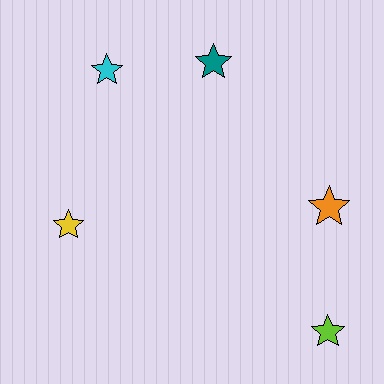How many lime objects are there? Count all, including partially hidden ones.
There is 1 lime object.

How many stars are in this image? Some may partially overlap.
There are 5 stars.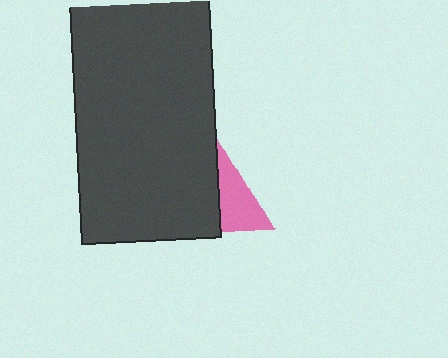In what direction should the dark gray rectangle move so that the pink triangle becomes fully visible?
The dark gray rectangle should move left. That is the shortest direction to clear the overlap and leave the pink triangle fully visible.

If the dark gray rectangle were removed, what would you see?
You would see the complete pink triangle.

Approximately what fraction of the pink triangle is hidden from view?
Roughly 69% of the pink triangle is hidden behind the dark gray rectangle.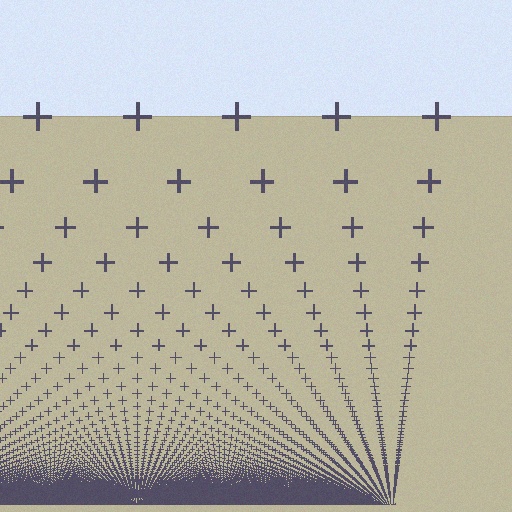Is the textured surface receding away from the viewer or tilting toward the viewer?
The surface appears to tilt toward the viewer. Texture elements get larger and sparser toward the top.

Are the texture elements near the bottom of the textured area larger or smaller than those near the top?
Smaller. The gradient is inverted — elements near the bottom are smaller and denser.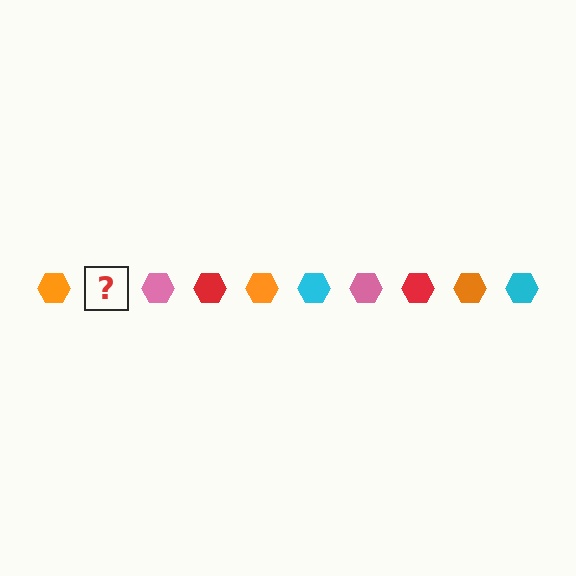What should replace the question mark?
The question mark should be replaced with a cyan hexagon.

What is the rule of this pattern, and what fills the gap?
The rule is that the pattern cycles through orange, cyan, pink, red hexagons. The gap should be filled with a cyan hexagon.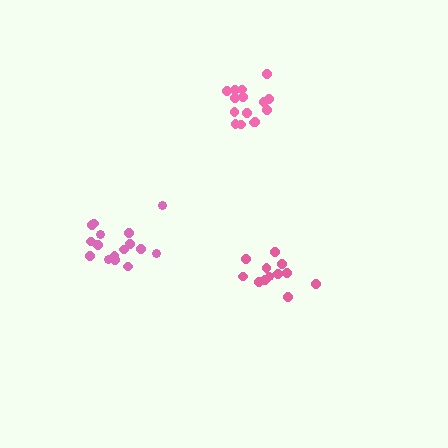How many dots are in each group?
Group 1: 17 dots, Group 2: 12 dots, Group 3: 15 dots (44 total).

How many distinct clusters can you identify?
There are 3 distinct clusters.